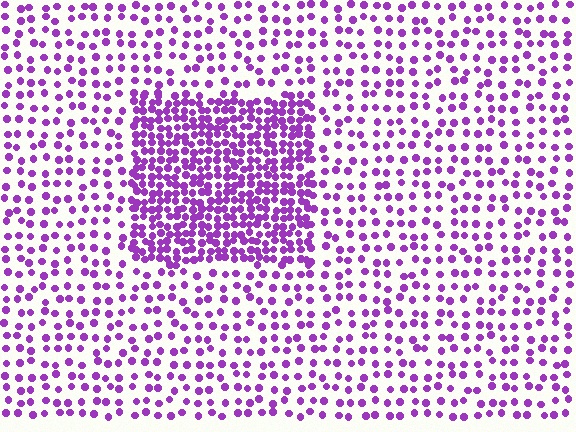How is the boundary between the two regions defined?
The boundary is defined by a change in element density (approximately 2.4x ratio). All elements are the same color, size, and shape.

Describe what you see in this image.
The image contains small purple elements arranged at two different densities. A rectangle-shaped region is visible where the elements are more densely packed than the surrounding area.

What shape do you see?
I see a rectangle.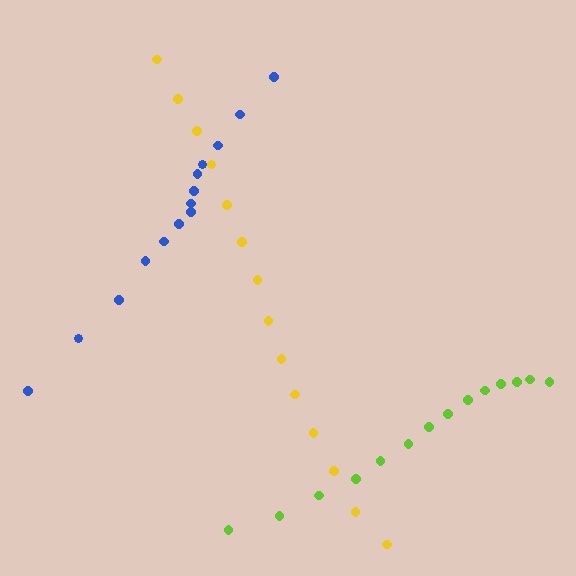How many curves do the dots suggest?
There are 3 distinct paths.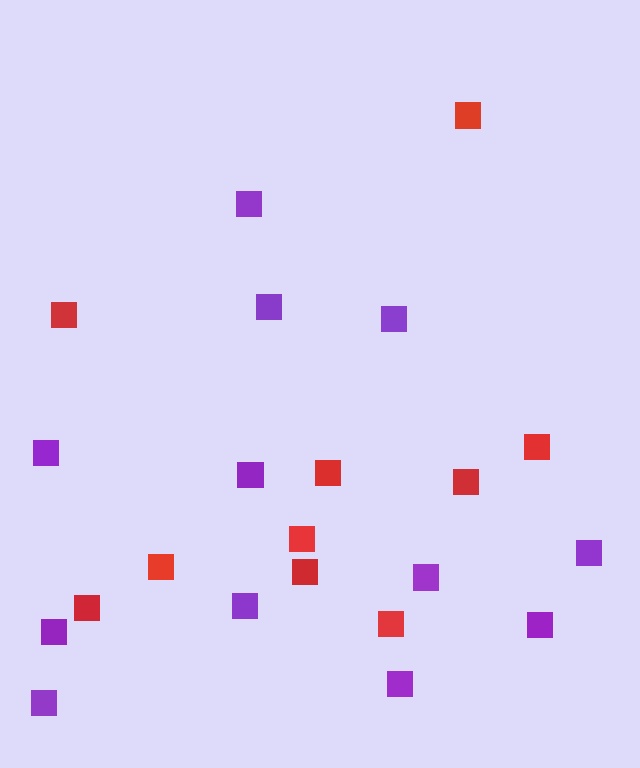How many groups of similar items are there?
There are 2 groups: one group of red squares (10) and one group of purple squares (12).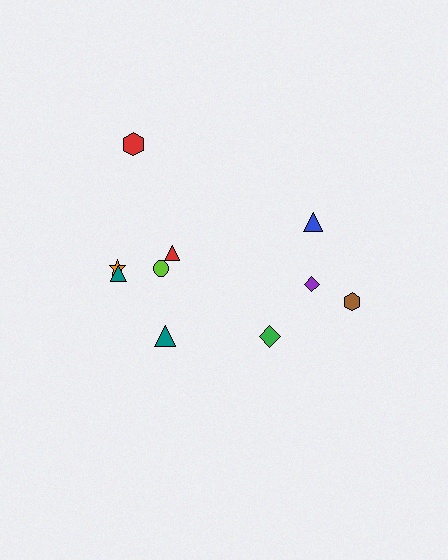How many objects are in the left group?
There are 6 objects.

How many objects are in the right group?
There are 4 objects.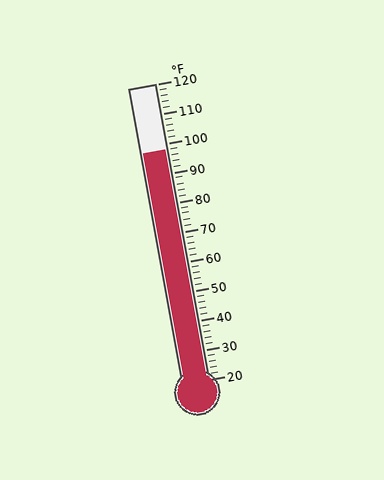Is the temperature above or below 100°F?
The temperature is below 100°F.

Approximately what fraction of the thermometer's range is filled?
The thermometer is filled to approximately 80% of its range.